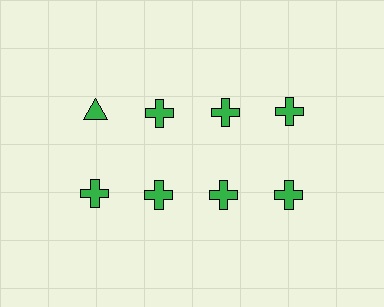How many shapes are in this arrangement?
There are 8 shapes arranged in a grid pattern.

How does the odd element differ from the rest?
It has a different shape: triangle instead of cross.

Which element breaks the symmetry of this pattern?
The green triangle in the top row, leftmost column breaks the symmetry. All other shapes are green crosses.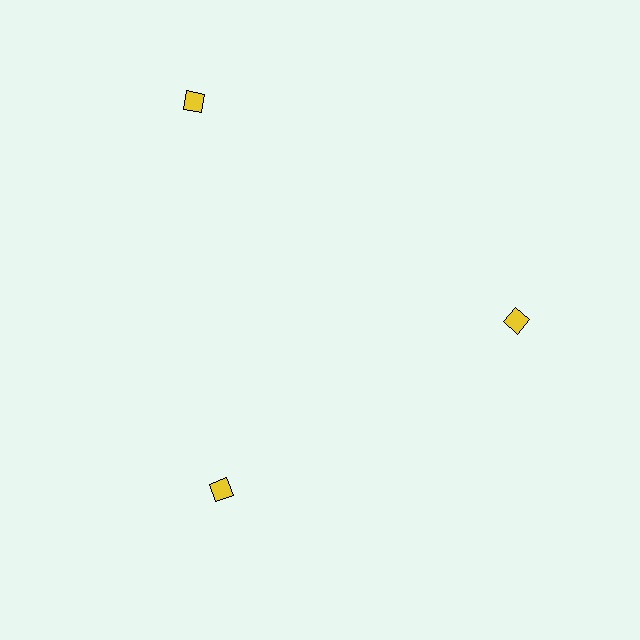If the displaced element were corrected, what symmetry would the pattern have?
It would have 3-fold rotational symmetry — the pattern would map onto itself every 120 degrees.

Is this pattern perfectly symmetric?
No. The 3 yellow diamonds are arranged in a ring, but one element near the 11 o'clock position is pushed outward from the center, breaking the 3-fold rotational symmetry.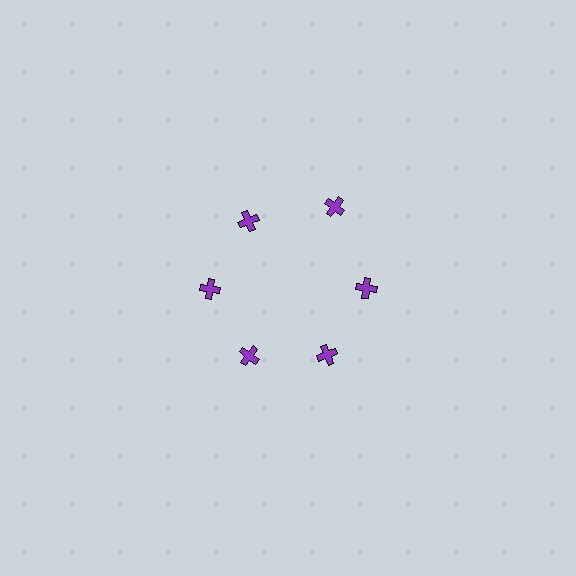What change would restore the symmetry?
The symmetry would be restored by moving it inward, back onto the ring so that all 6 crosses sit at equal angles and equal distance from the center.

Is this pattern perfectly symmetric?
No. The 6 purple crosses are arranged in a ring, but one element near the 1 o'clock position is pushed outward from the center, breaking the 6-fold rotational symmetry.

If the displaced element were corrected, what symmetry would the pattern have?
It would have 6-fold rotational symmetry — the pattern would map onto itself every 60 degrees.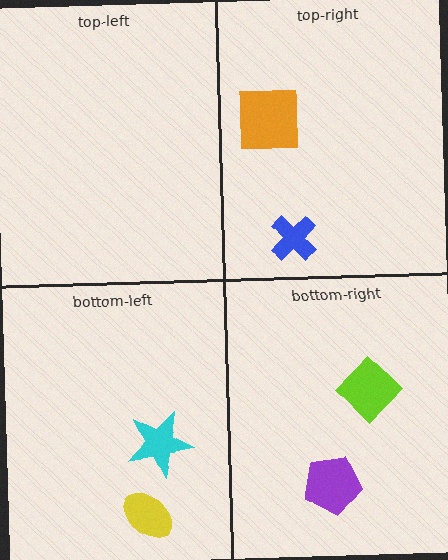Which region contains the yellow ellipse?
The bottom-left region.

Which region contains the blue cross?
The top-right region.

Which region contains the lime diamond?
The bottom-right region.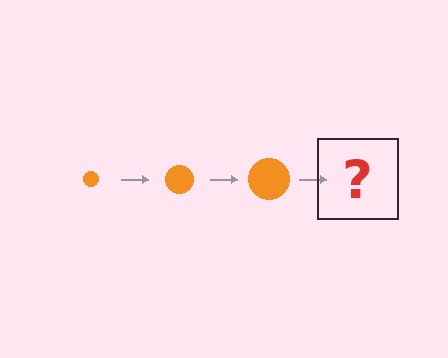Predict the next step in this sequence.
The next step is an orange circle, larger than the previous one.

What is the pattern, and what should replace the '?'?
The pattern is that the circle gets progressively larger each step. The '?' should be an orange circle, larger than the previous one.